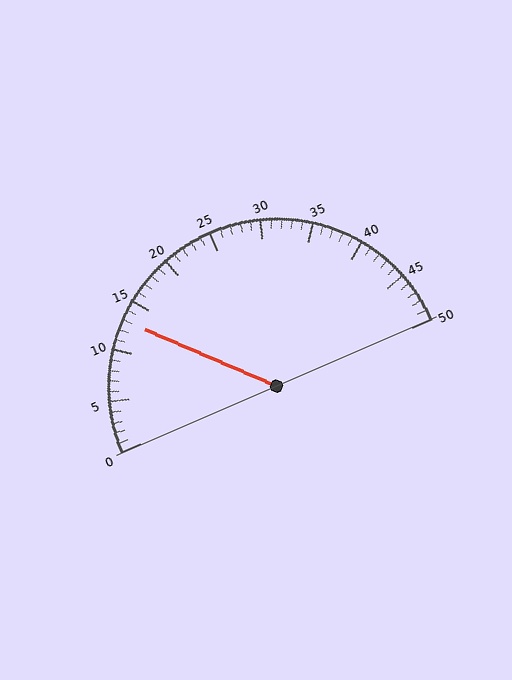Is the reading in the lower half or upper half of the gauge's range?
The reading is in the lower half of the range (0 to 50).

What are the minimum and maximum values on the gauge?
The gauge ranges from 0 to 50.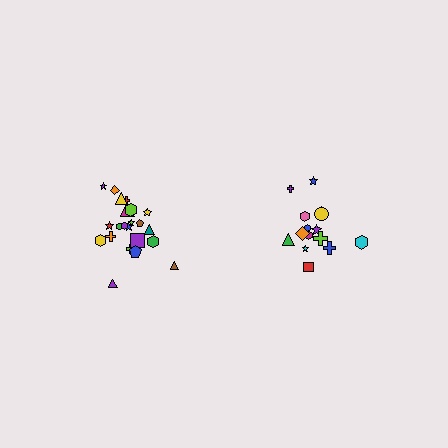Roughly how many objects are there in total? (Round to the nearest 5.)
Roughly 35 objects in total.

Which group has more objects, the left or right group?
The left group.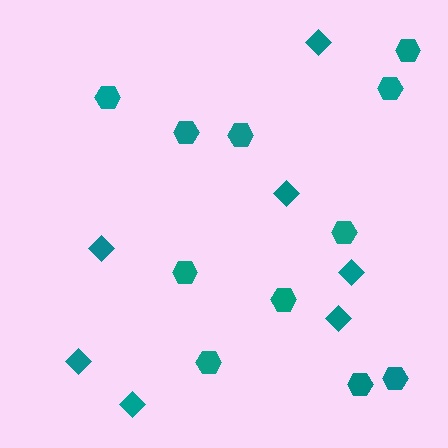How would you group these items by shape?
There are 2 groups: one group of hexagons (11) and one group of diamonds (7).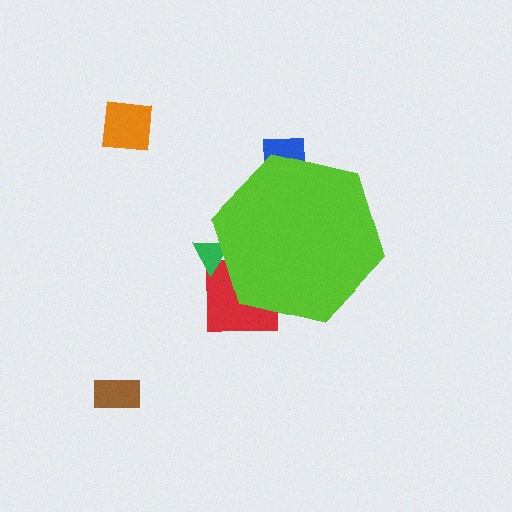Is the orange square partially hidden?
No, the orange square is fully visible.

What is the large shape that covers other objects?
A lime hexagon.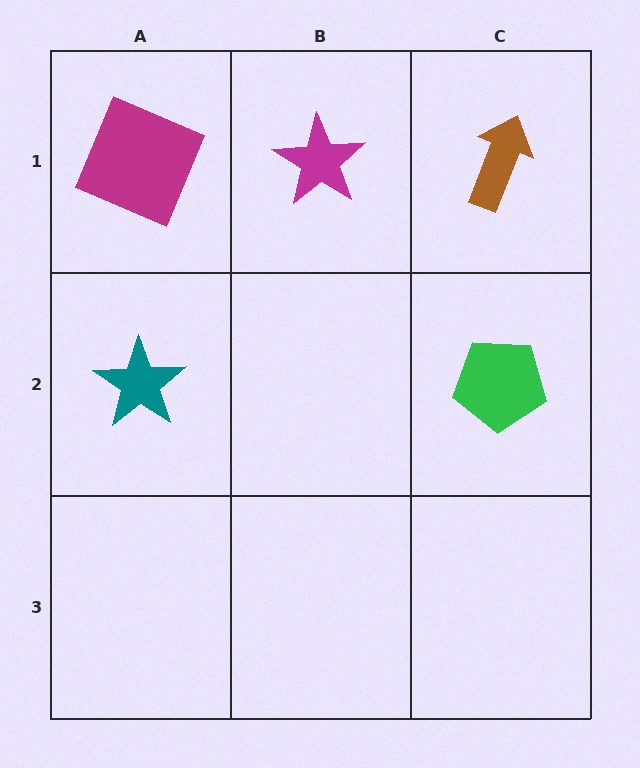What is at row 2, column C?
A green pentagon.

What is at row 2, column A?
A teal star.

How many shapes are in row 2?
2 shapes.